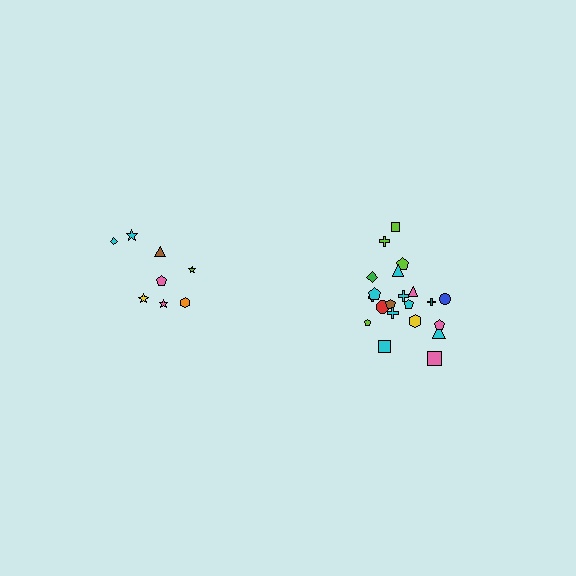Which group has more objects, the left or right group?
The right group.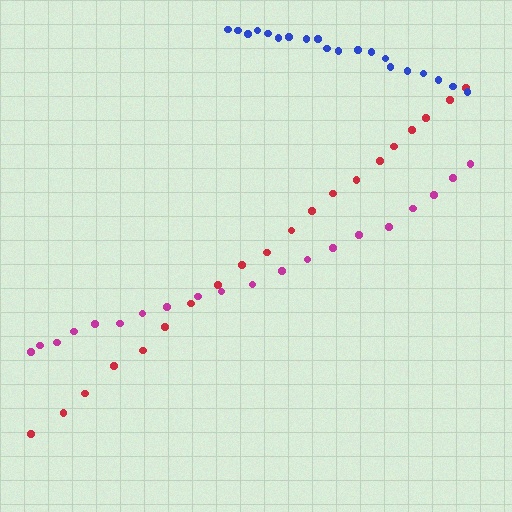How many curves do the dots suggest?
There are 3 distinct paths.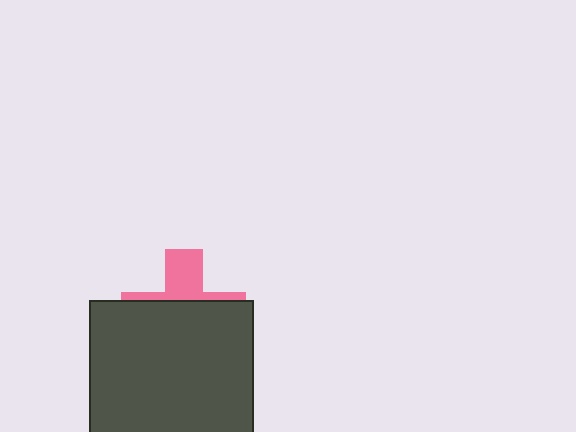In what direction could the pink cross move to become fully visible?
The pink cross could move up. That would shift it out from behind the dark gray square entirely.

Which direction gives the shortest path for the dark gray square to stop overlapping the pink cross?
Moving down gives the shortest separation.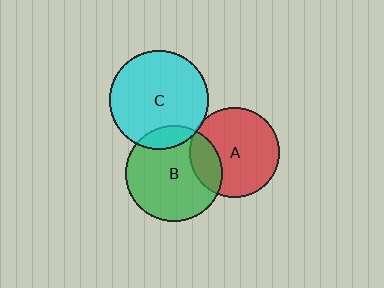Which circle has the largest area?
Circle C (cyan).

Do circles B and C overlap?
Yes.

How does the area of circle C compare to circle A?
Approximately 1.2 times.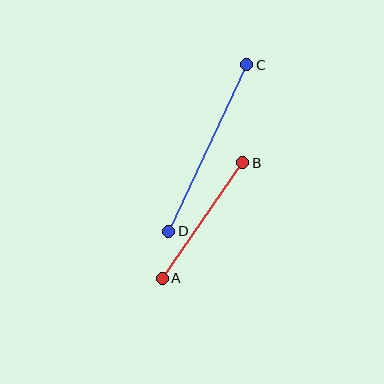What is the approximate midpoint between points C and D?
The midpoint is at approximately (208, 148) pixels.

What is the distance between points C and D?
The distance is approximately 184 pixels.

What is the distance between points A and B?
The distance is approximately 141 pixels.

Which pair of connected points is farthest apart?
Points C and D are farthest apart.